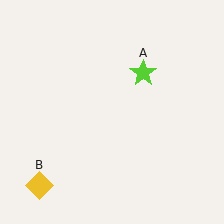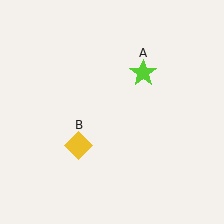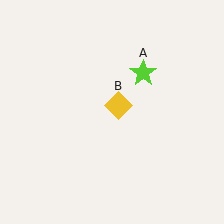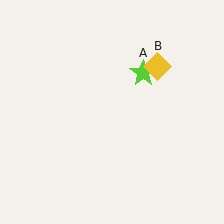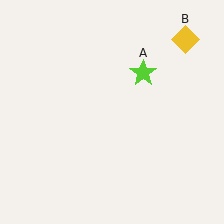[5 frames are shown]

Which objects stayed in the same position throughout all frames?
Lime star (object A) remained stationary.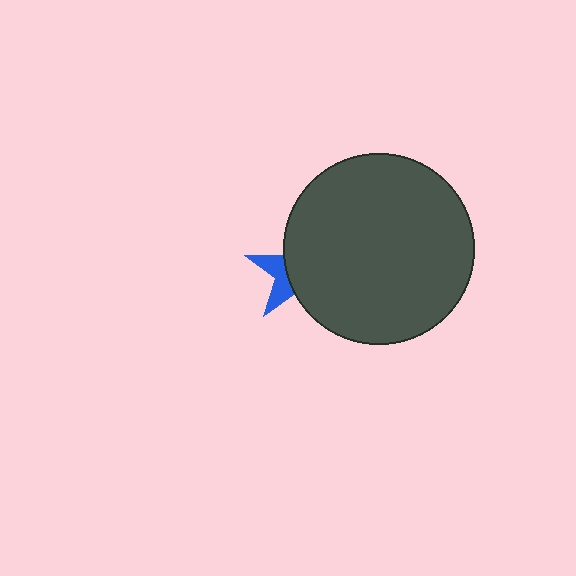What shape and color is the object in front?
The object in front is a dark gray circle.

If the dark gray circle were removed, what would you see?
You would see the complete blue star.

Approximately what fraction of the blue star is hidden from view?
Roughly 67% of the blue star is hidden behind the dark gray circle.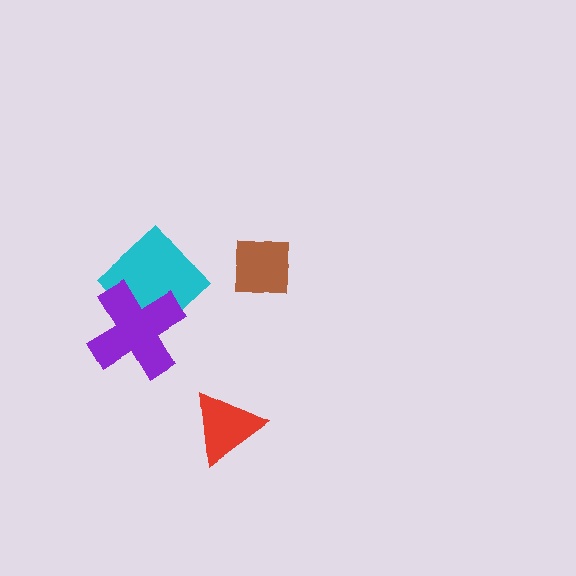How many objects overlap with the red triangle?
0 objects overlap with the red triangle.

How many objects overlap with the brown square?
0 objects overlap with the brown square.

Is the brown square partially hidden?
No, no other shape covers it.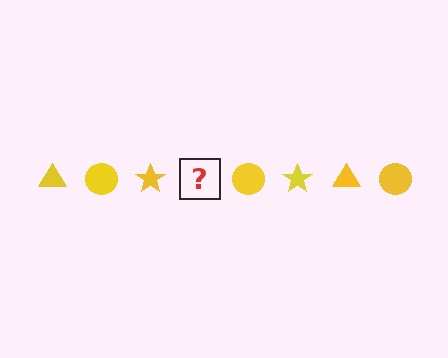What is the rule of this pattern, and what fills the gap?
The rule is that the pattern cycles through triangle, circle, star shapes in yellow. The gap should be filled with a yellow triangle.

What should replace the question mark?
The question mark should be replaced with a yellow triangle.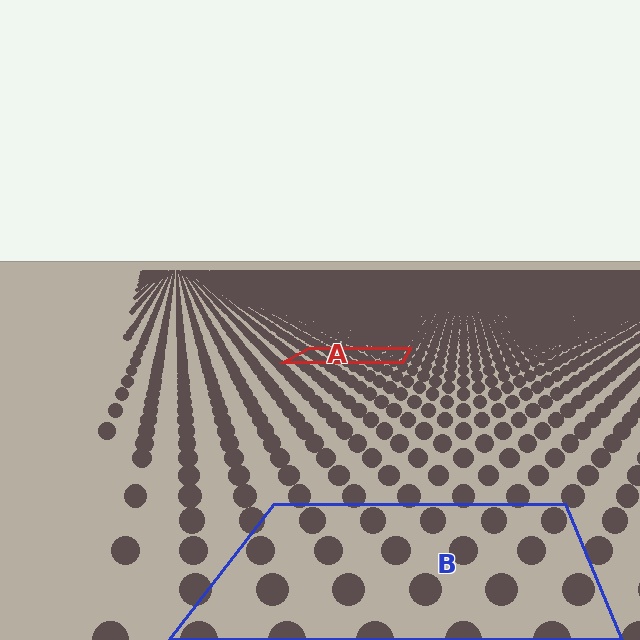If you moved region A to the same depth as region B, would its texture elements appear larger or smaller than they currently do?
They would appear larger. At a closer depth, the same texture elements are projected at a bigger on-screen size.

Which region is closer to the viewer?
Region B is closer. The texture elements there are larger and more spread out.